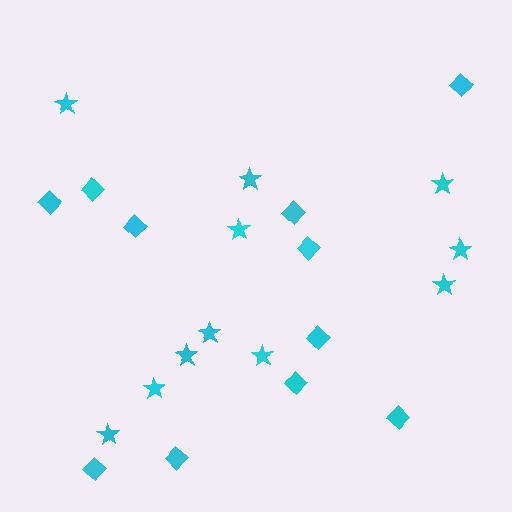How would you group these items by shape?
There are 2 groups: one group of diamonds (11) and one group of stars (11).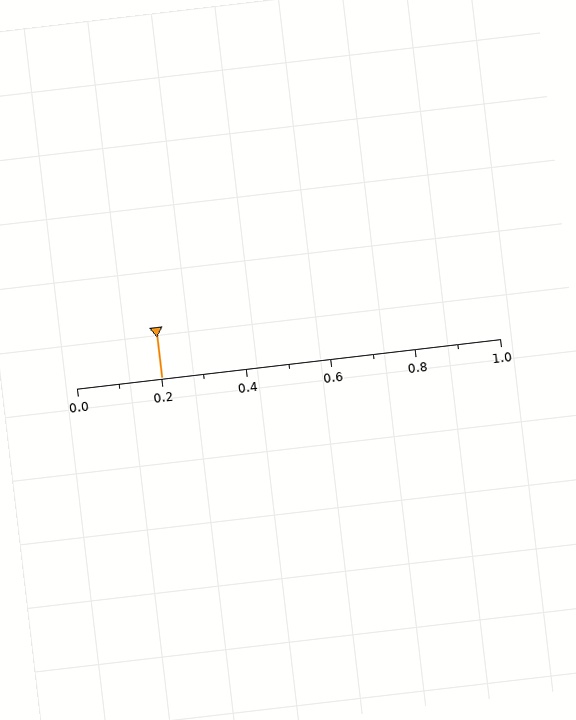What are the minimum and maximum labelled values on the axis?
The axis runs from 0.0 to 1.0.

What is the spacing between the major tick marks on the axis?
The major ticks are spaced 0.2 apart.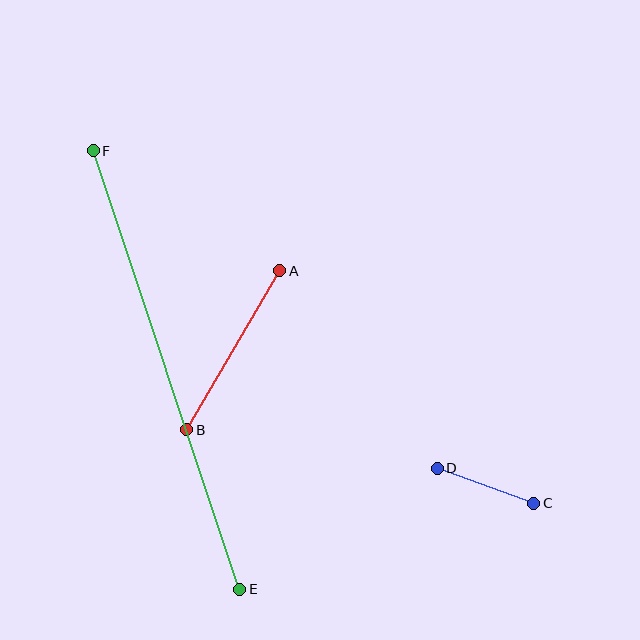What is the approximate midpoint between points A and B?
The midpoint is at approximately (233, 350) pixels.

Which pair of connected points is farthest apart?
Points E and F are farthest apart.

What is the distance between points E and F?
The distance is approximately 462 pixels.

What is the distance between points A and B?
The distance is approximately 184 pixels.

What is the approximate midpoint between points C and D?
The midpoint is at approximately (485, 486) pixels.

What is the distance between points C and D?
The distance is approximately 102 pixels.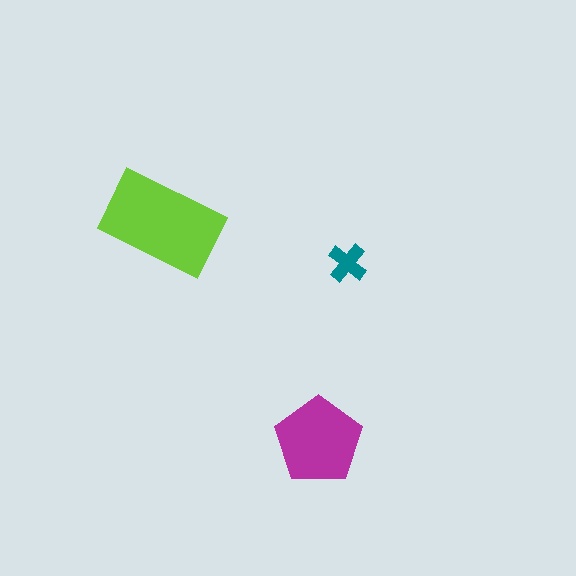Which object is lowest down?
The magenta pentagon is bottommost.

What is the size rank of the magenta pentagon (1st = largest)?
2nd.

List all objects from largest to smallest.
The lime rectangle, the magenta pentagon, the teal cross.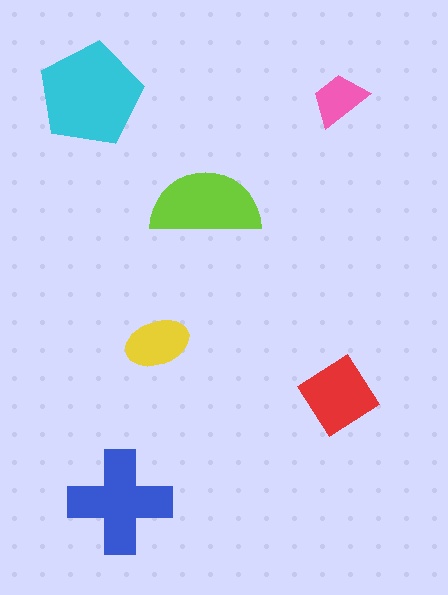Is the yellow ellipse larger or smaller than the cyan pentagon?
Smaller.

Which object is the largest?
The cyan pentagon.